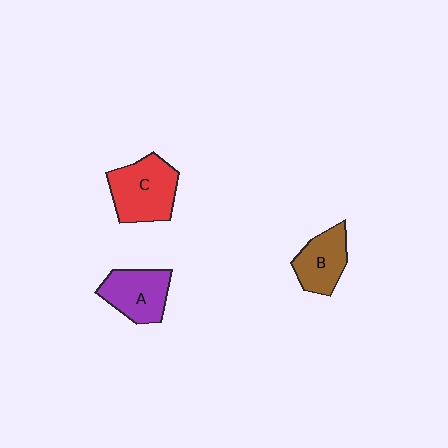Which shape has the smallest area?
Shape B (brown).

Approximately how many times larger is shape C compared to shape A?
Approximately 1.2 times.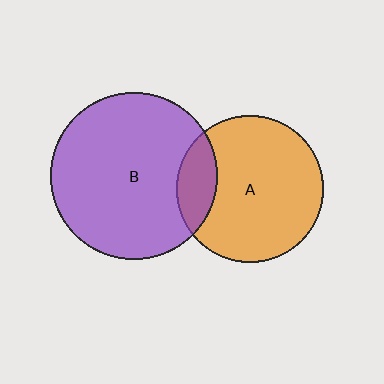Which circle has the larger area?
Circle B (purple).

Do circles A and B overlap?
Yes.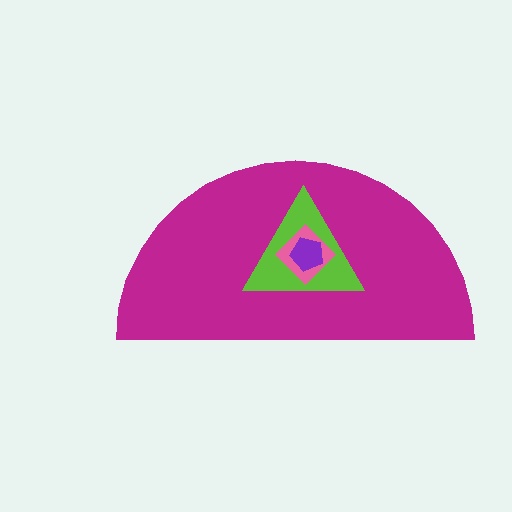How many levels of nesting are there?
4.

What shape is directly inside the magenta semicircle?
The lime triangle.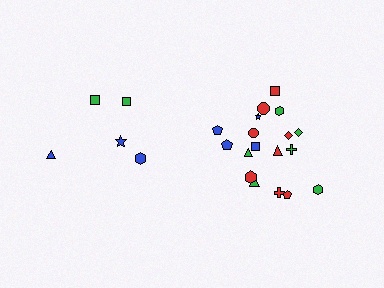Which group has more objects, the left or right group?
The right group.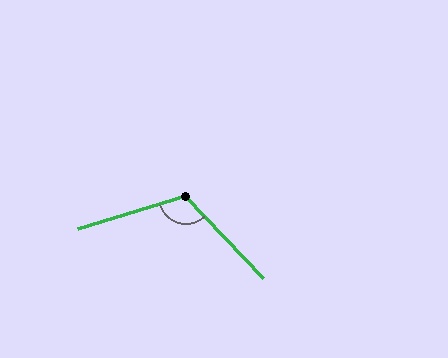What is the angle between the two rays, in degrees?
Approximately 117 degrees.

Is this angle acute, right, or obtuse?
It is obtuse.